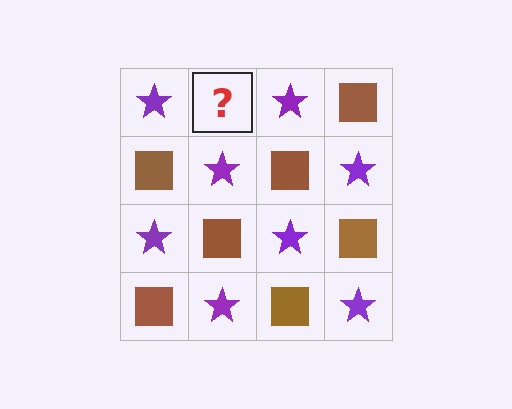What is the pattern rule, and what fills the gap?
The rule is that it alternates purple star and brown square in a checkerboard pattern. The gap should be filled with a brown square.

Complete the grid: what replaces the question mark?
The question mark should be replaced with a brown square.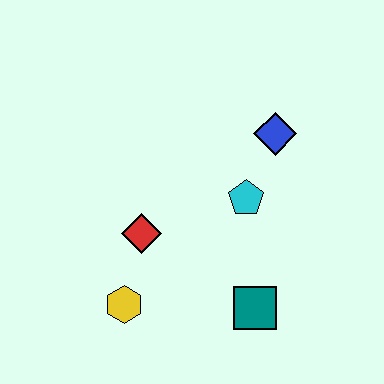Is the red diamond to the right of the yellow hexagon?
Yes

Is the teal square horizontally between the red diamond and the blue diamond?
Yes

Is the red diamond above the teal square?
Yes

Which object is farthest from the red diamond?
The blue diamond is farthest from the red diamond.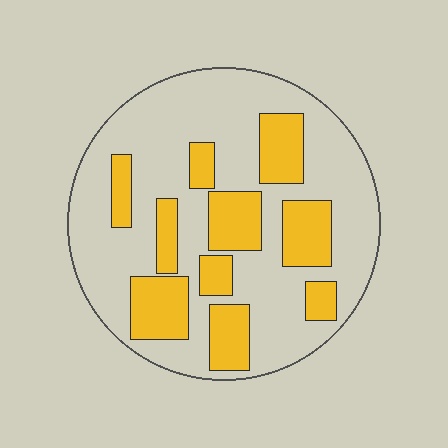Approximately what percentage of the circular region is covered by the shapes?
Approximately 30%.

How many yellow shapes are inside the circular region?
10.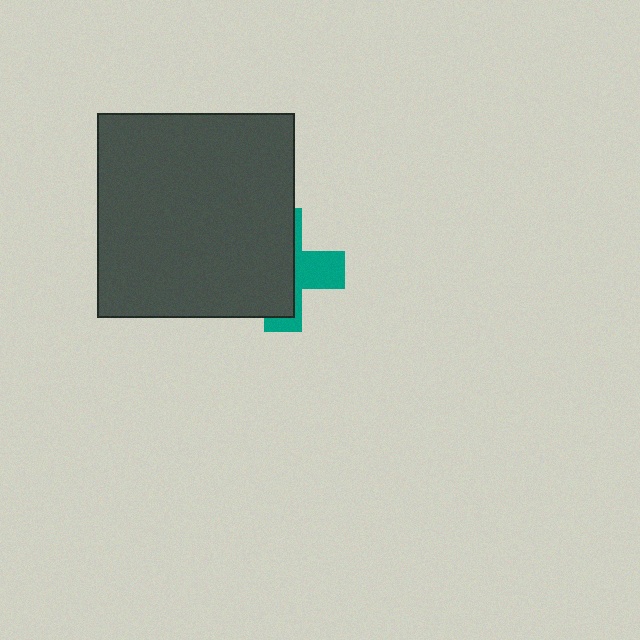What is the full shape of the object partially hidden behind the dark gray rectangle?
The partially hidden object is a teal cross.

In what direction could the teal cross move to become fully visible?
The teal cross could move right. That would shift it out from behind the dark gray rectangle entirely.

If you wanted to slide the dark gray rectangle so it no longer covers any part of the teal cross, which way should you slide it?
Slide it left — that is the most direct way to separate the two shapes.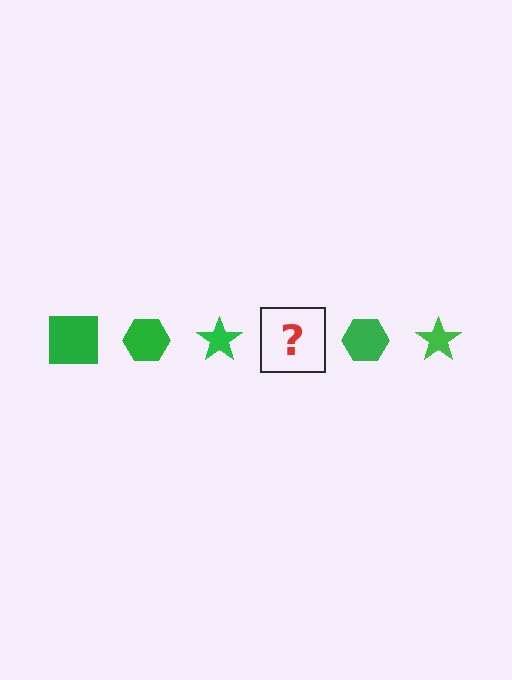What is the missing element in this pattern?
The missing element is a green square.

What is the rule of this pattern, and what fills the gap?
The rule is that the pattern cycles through square, hexagon, star shapes in green. The gap should be filled with a green square.